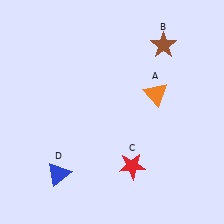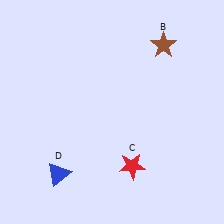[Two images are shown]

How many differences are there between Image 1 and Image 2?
There is 1 difference between the two images.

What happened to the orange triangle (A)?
The orange triangle (A) was removed in Image 2. It was in the top-right area of Image 1.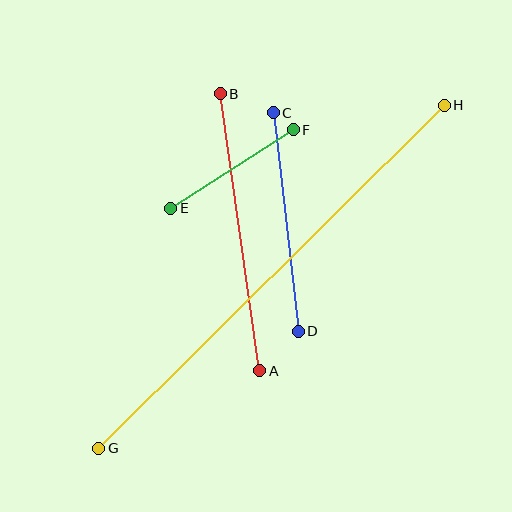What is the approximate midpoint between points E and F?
The midpoint is at approximately (232, 169) pixels.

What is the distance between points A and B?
The distance is approximately 280 pixels.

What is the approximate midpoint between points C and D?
The midpoint is at approximately (286, 222) pixels.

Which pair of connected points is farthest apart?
Points G and H are farthest apart.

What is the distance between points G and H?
The distance is approximately 487 pixels.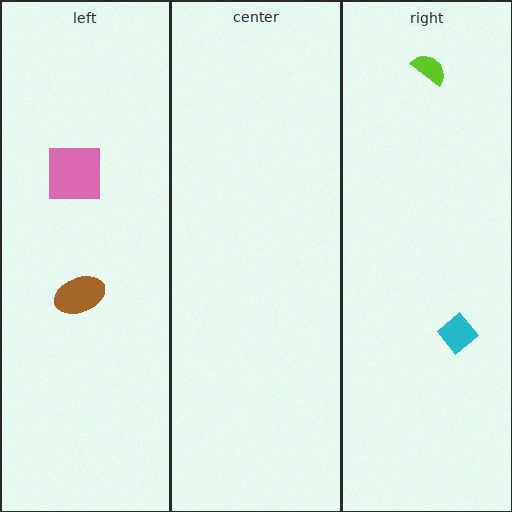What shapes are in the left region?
The brown ellipse, the pink square.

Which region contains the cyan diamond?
The right region.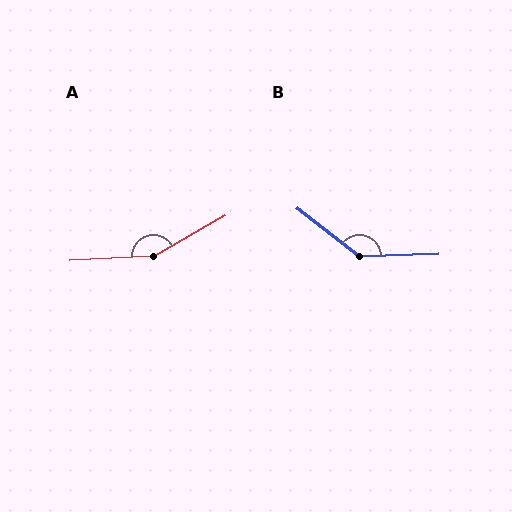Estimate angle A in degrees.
Approximately 153 degrees.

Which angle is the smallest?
B, at approximately 141 degrees.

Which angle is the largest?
A, at approximately 153 degrees.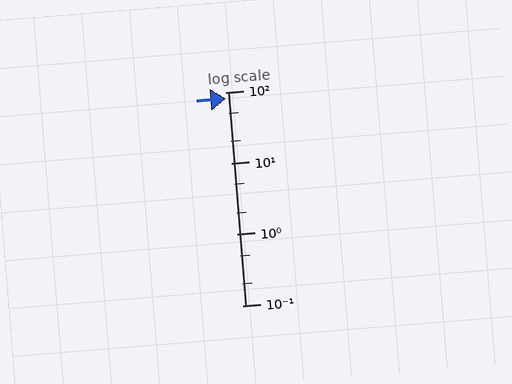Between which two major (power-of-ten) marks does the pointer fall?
The pointer is between 10 and 100.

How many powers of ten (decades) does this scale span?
The scale spans 3 decades, from 0.1 to 100.